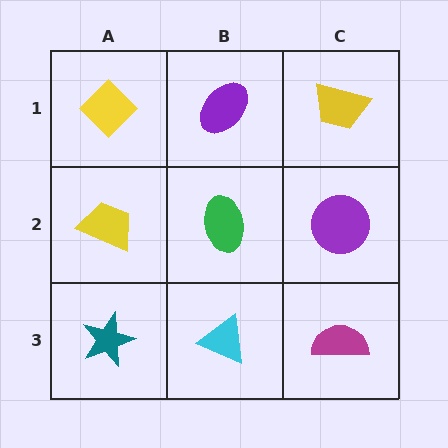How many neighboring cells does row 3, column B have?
3.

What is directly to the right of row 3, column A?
A cyan triangle.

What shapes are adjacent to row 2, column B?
A purple ellipse (row 1, column B), a cyan triangle (row 3, column B), a yellow trapezoid (row 2, column A), a purple circle (row 2, column C).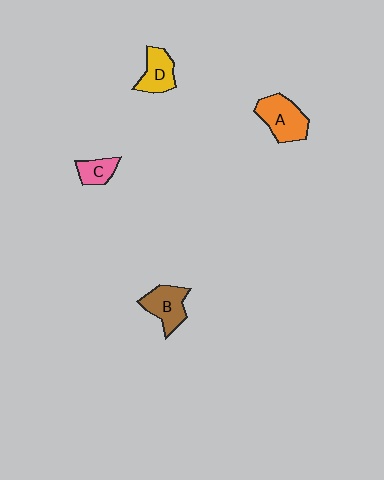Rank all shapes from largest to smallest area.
From largest to smallest: A (orange), B (brown), D (yellow), C (pink).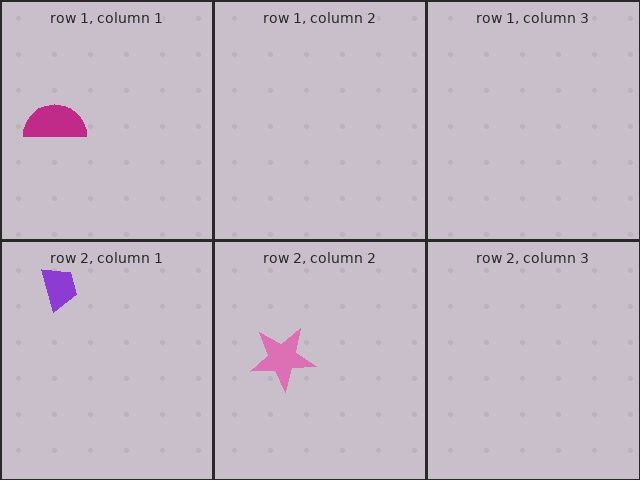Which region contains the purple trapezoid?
The row 2, column 1 region.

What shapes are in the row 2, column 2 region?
The pink star.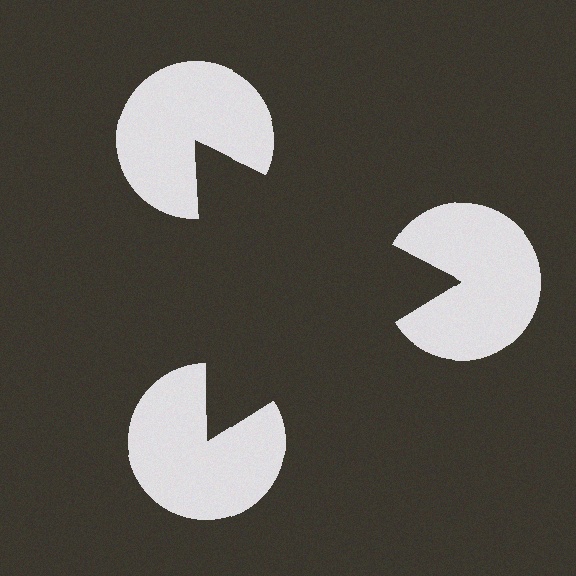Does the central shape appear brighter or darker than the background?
It typically appears slightly darker than the background, even though no actual brightness change is drawn.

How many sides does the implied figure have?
3 sides.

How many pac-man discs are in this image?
There are 3 — one at each vertex of the illusory triangle.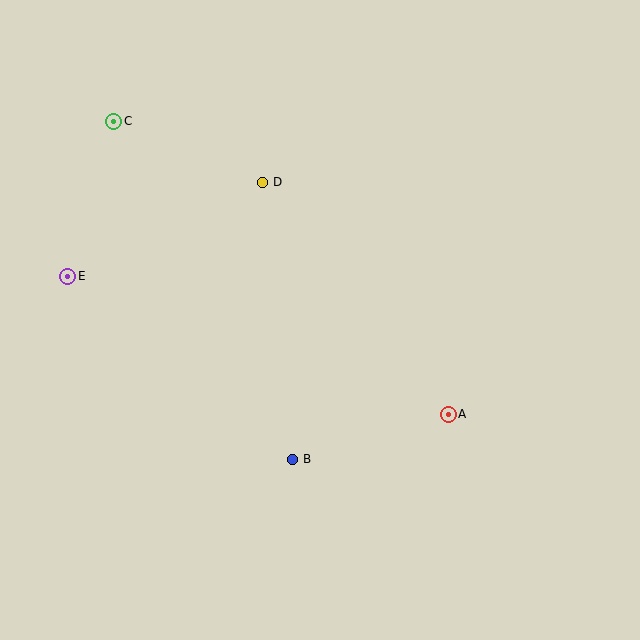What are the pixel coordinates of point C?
Point C is at (114, 121).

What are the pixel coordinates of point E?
Point E is at (68, 276).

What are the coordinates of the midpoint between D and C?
The midpoint between D and C is at (188, 152).